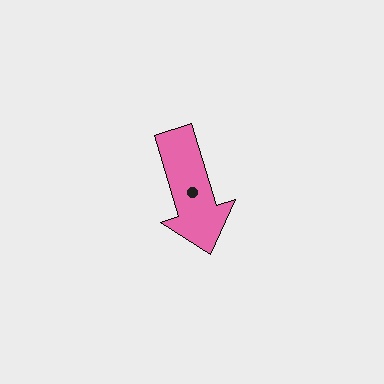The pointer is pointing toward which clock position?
Roughly 5 o'clock.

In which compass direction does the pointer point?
South.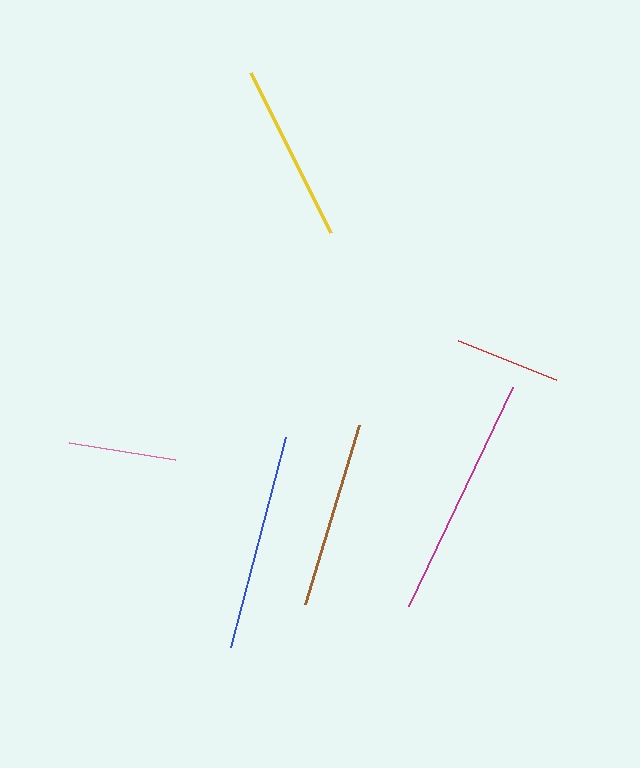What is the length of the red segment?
The red segment is approximately 106 pixels long.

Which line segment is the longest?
The magenta line is the longest at approximately 242 pixels.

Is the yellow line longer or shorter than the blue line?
The blue line is longer than the yellow line.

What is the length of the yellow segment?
The yellow segment is approximately 179 pixels long.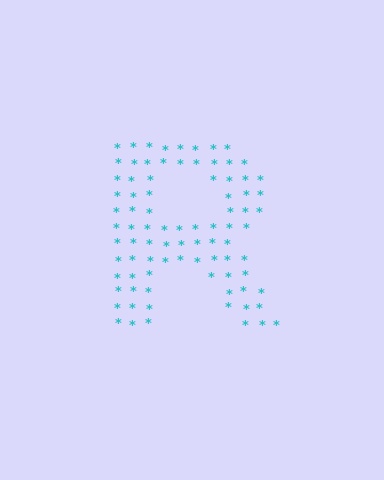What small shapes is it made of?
It is made of small asterisks.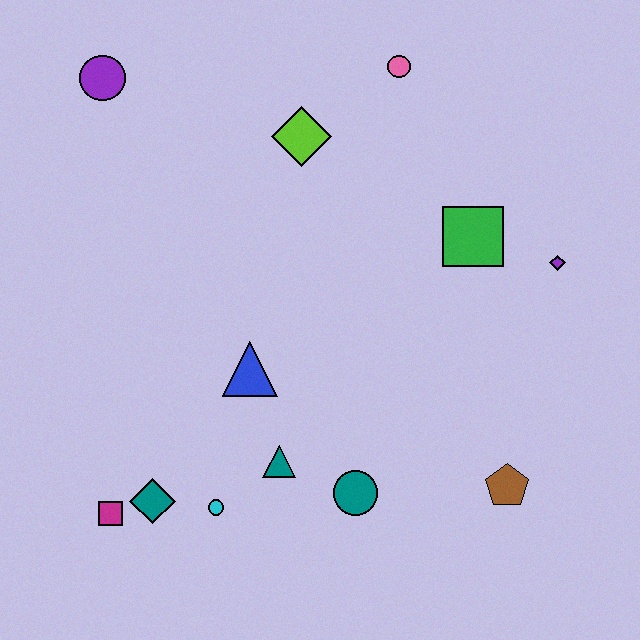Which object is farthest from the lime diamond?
The magenta square is farthest from the lime diamond.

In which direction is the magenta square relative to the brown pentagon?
The magenta square is to the left of the brown pentagon.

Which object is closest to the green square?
The purple diamond is closest to the green square.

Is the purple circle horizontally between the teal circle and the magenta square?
No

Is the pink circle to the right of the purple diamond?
No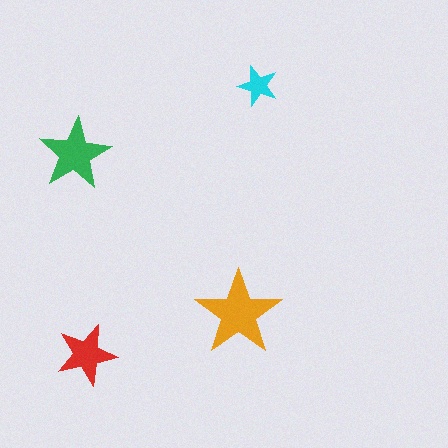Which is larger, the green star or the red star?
The green one.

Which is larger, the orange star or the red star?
The orange one.